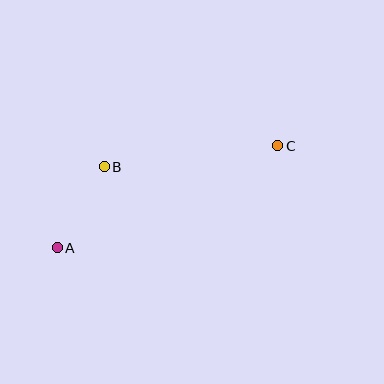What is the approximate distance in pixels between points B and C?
The distance between B and C is approximately 175 pixels.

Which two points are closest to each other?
Points A and B are closest to each other.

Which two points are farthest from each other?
Points A and C are farthest from each other.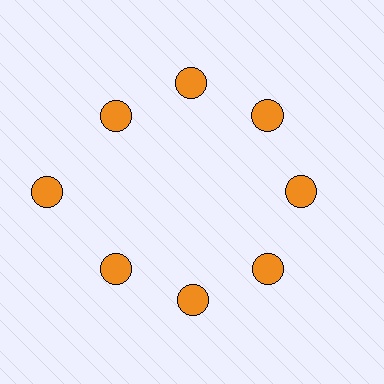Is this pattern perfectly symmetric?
No. The 8 orange circles are arranged in a ring, but one element near the 9 o'clock position is pushed outward from the center, breaking the 8-fold rotational symmetry.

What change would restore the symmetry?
The symmetry would be restored by moving it inward, back onto the ring so that all 8 circles sit at equal angles and equal distance from the center.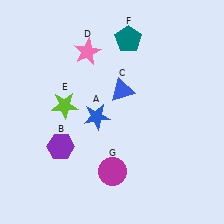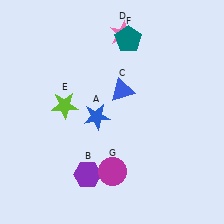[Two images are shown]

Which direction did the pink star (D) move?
The pink star (D) moved right.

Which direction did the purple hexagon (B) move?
The purple hexagon (B) moved down.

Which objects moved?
The objects that moved are: the purple hexagon (B), the pink star (D).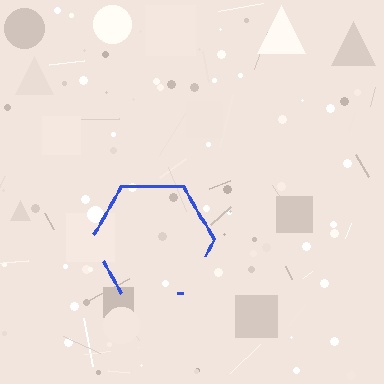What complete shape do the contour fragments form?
The contour fragments form a hexagon.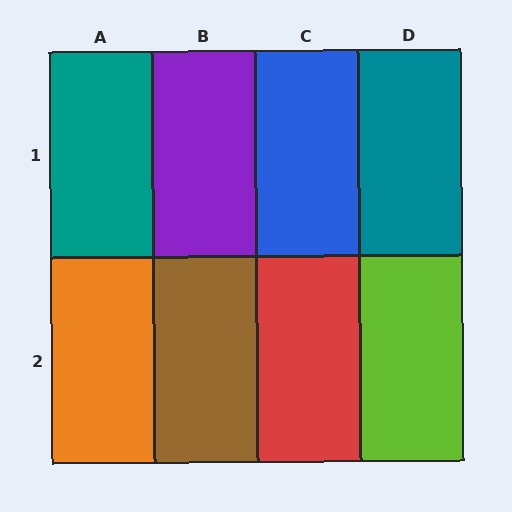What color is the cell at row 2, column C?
Red.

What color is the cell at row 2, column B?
Brown.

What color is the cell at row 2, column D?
Lime.